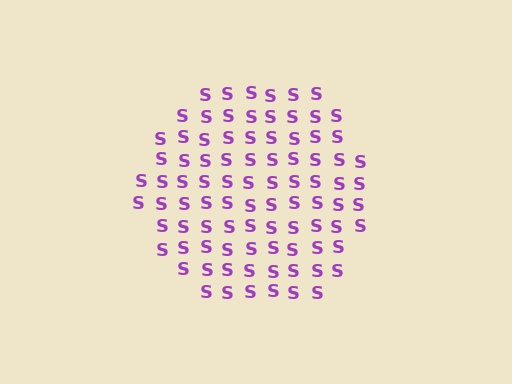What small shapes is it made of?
It is made of small letter S's.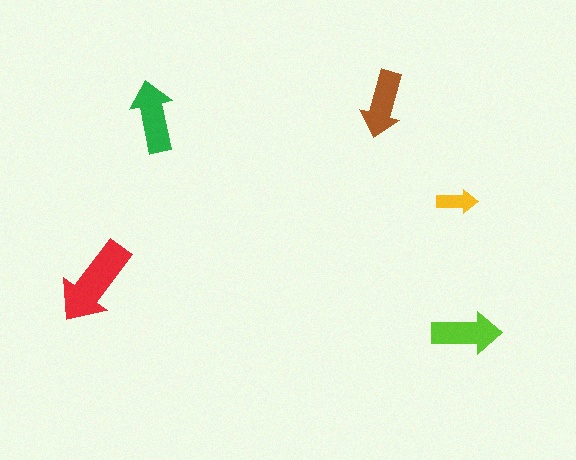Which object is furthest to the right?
The lime arrow is rightmost.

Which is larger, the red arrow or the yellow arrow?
The red one.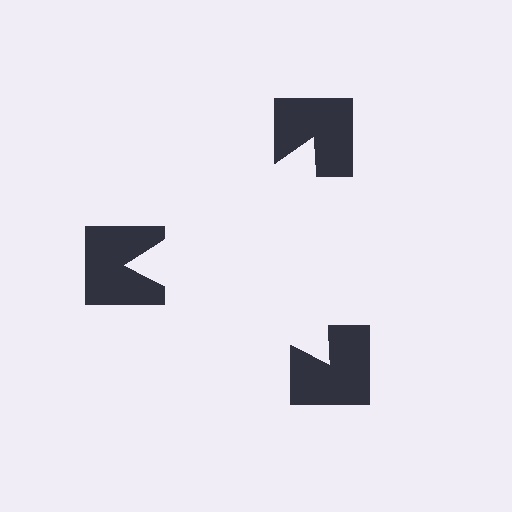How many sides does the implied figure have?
3 sides.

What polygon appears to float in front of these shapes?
An illusory triangle — its edges are inferred from the aligned wedge cuts in the notched squares, not physically drawn.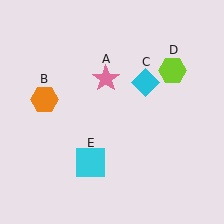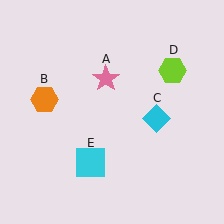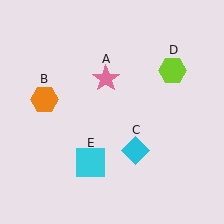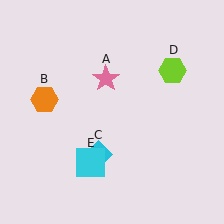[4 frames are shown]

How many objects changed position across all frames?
1 object changed position: cyan diamond (object C).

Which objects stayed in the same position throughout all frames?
Pink star (object A) and orange hexagon (object B) and lime hexagon (object D) and cyan square (object E) remained stationary.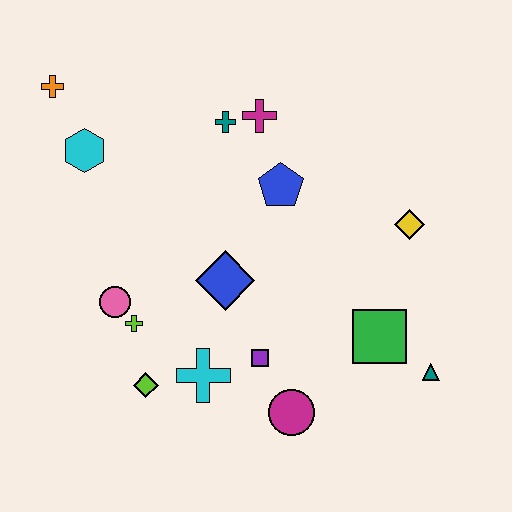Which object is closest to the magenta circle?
The purple square is closest to the magenta circle.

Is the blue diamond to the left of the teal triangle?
Yes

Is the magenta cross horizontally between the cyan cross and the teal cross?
No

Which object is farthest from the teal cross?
The teal triangle is farthest from the teal cross.